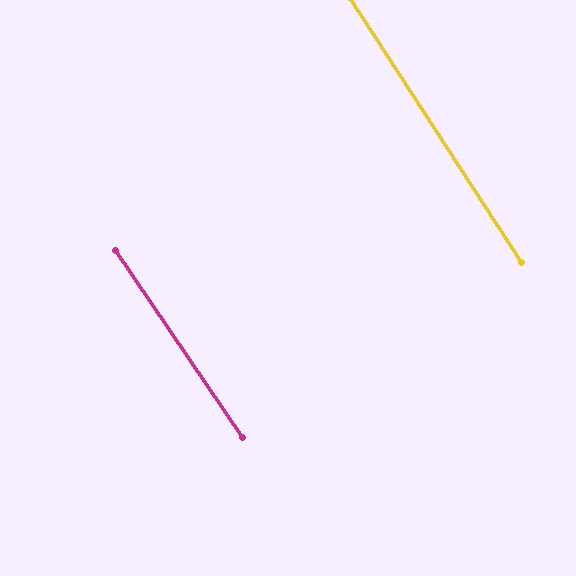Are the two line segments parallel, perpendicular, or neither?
Parallel — their directions differ by only 1.4°.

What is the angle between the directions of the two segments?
Approximately 1 degree.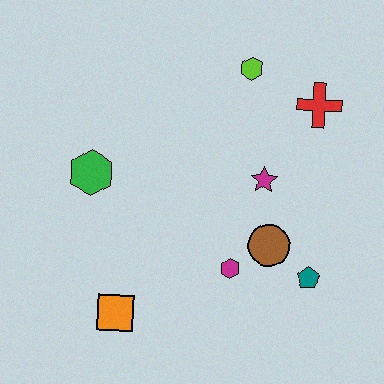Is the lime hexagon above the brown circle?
Yes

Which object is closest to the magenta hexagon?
The brown circle is closest to the magenta hexagon.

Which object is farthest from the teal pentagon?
The green hexagon is farthest from the teal pentagon.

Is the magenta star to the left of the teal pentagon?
Yes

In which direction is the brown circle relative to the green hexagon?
The brown circle is to the right of the green hexagon.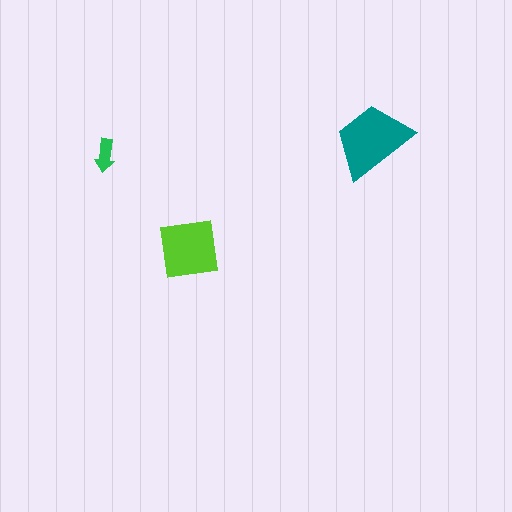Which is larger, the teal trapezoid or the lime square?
The teal trapezoid.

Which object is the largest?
The teal trapezoid.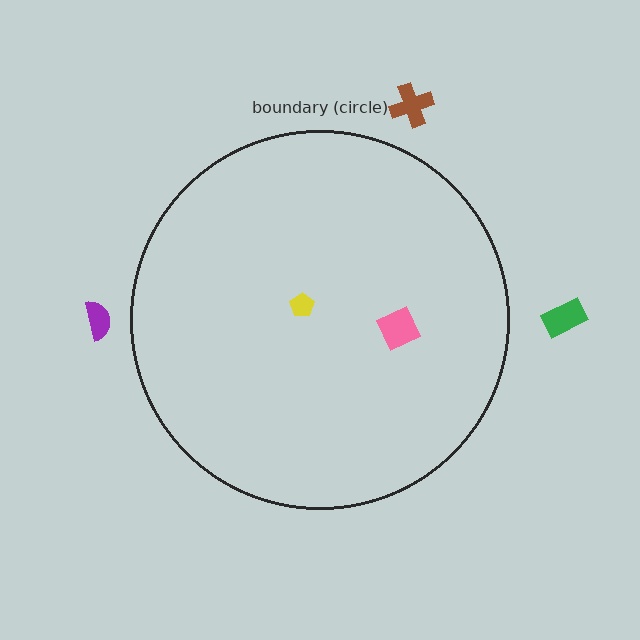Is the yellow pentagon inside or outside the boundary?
Inside.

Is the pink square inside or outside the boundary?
Inside.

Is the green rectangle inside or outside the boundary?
Outside.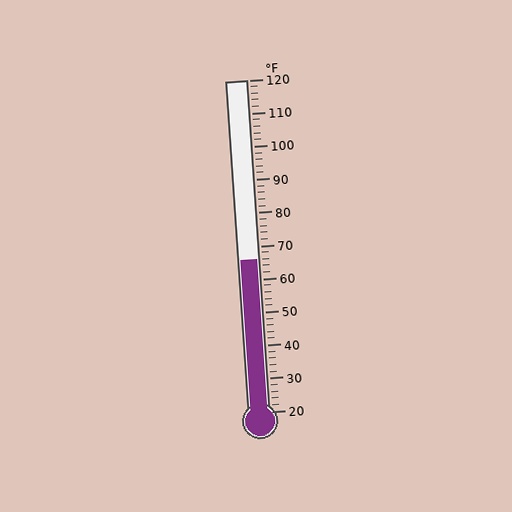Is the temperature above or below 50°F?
The temperature is above 50°F.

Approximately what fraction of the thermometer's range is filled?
The thermometer is filled to approximately 45% of its range.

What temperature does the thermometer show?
The thermometer shows approximately 66°F.